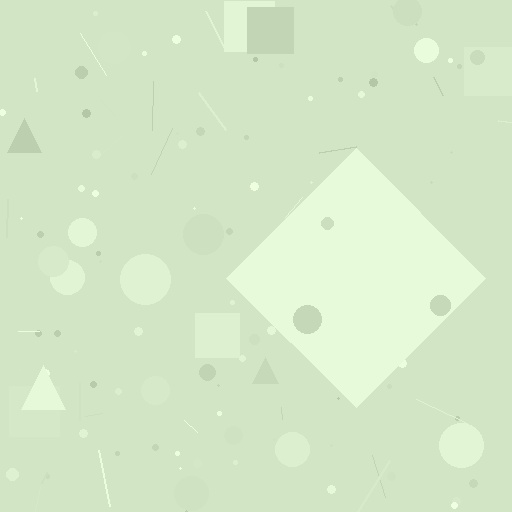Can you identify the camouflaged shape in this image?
The camouflaged shape is a diamond.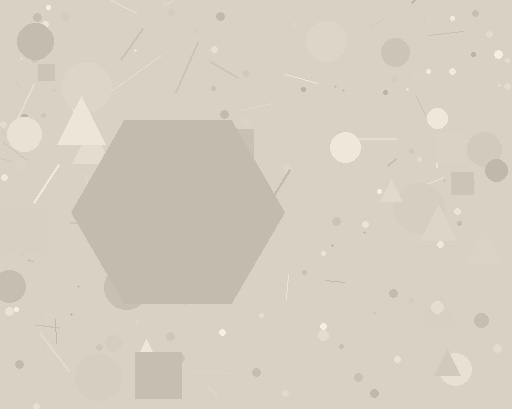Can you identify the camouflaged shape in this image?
The camouflaged shape is a hexagon.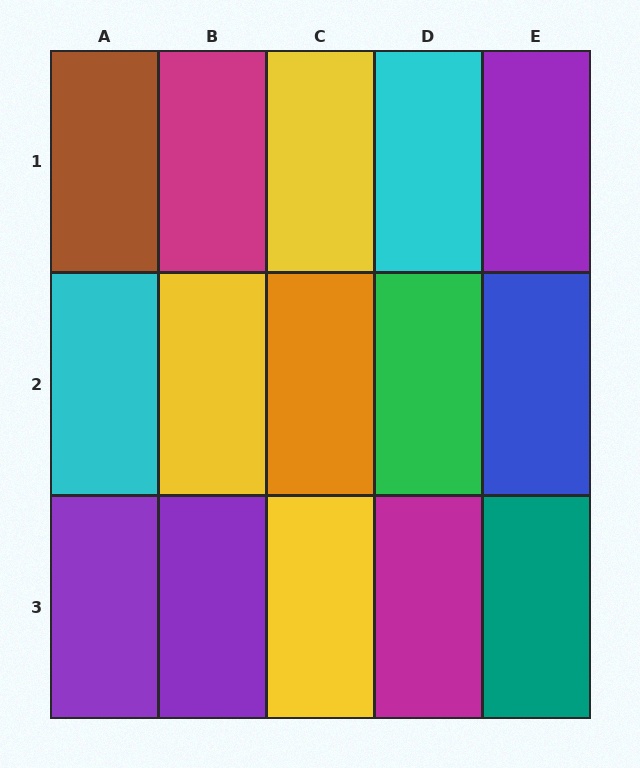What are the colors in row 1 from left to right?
Brown, magenta, yellow, cyan, purple.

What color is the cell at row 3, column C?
Yellow.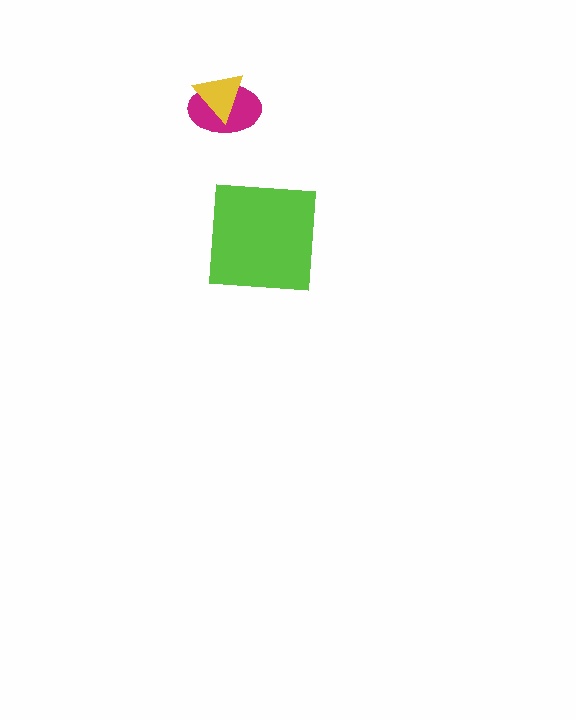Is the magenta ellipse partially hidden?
Yes, it is partially covered by another shape.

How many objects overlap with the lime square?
0 objects overlap with the lime square.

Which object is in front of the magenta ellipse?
The yellow triangle is in front of the magenta ellipse.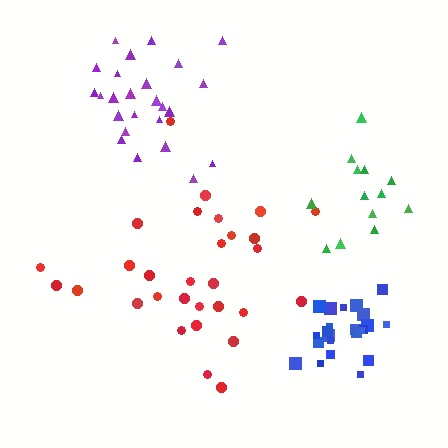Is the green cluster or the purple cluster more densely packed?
Purple.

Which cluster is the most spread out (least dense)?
Red.